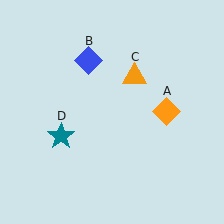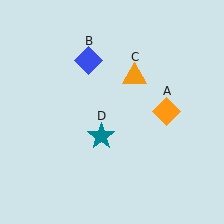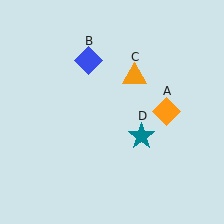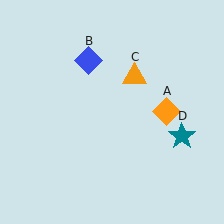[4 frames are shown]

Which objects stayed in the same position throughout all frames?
Orange diamond (object A) and blue diamond (object B) and orange triangle (object C) remained stationary.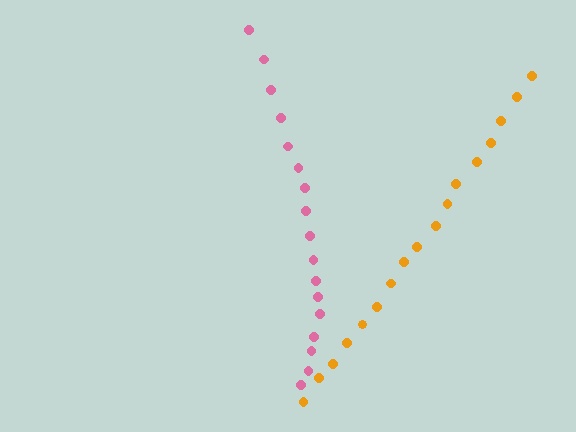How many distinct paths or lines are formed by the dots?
There are 2 distinct paths.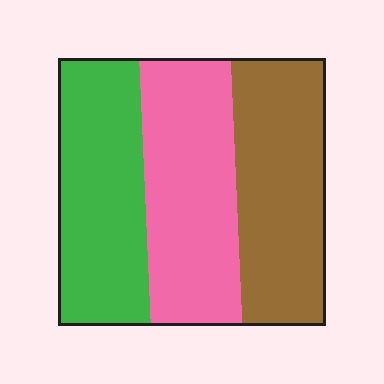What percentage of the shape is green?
Green takes up about one third (1/3) of the shape.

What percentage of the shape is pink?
Pink covers about 35% of the shape.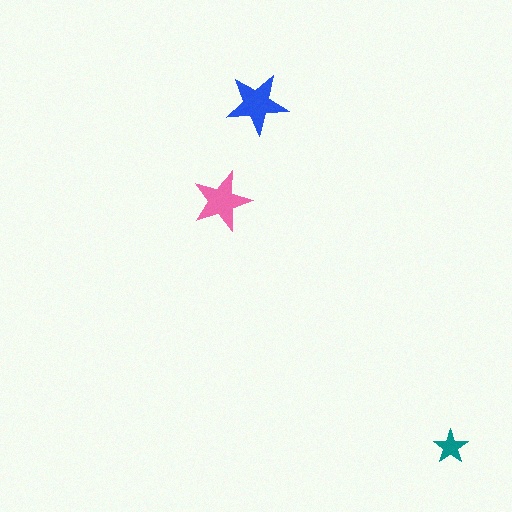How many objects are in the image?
There are 3 objects in the image.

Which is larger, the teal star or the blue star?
The blue one.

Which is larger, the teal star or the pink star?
The pink one.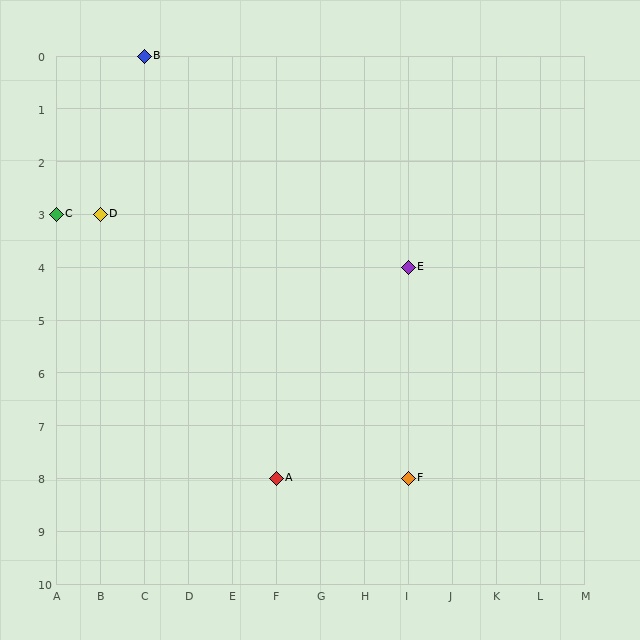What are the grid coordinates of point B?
Point B is at grid coordinates (C, 0).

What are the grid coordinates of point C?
Point C is at grid coordinates (A, 3).